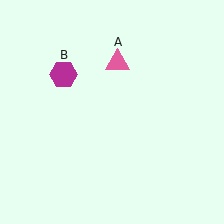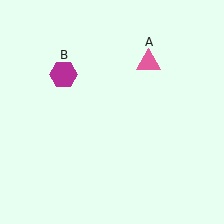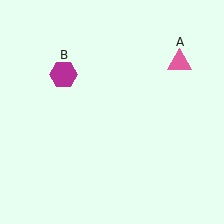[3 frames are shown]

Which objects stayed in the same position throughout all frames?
Magenta hexagon (object B) remained stationary.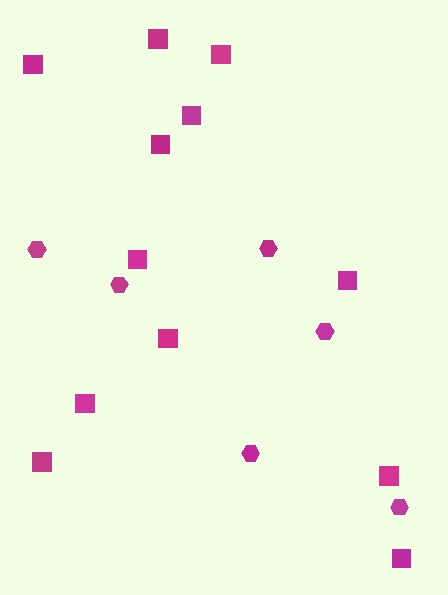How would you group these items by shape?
There are 2 groups: one group of hexagons (6) and one group of squares (12).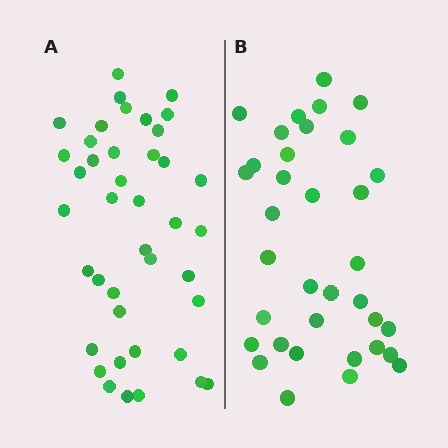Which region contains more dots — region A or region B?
Region A (the left region) has more dots.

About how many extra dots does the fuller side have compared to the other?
Region A has about 6 more dots than region B.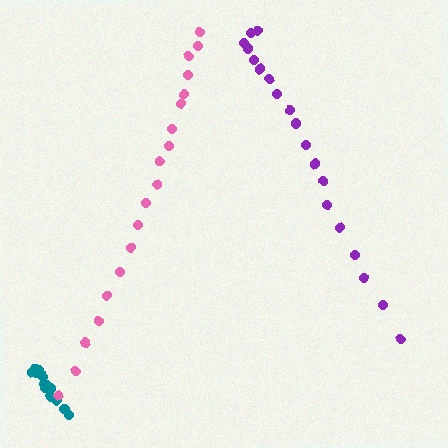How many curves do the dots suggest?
There are 3 distinct paths.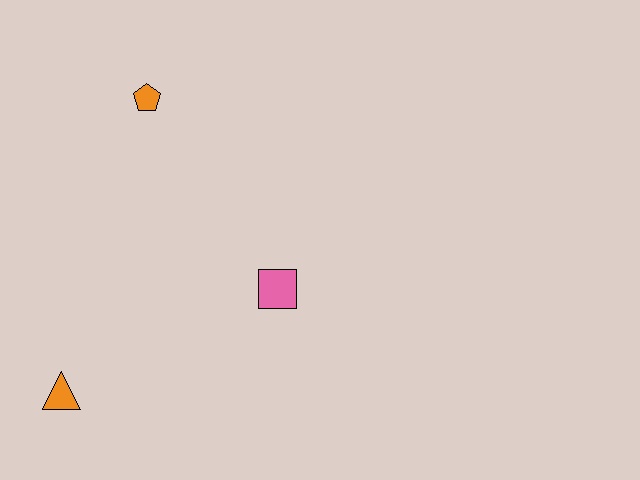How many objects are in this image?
There are 3 objects.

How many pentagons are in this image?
There is 1 pentagon.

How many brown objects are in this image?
There are no brown objects.